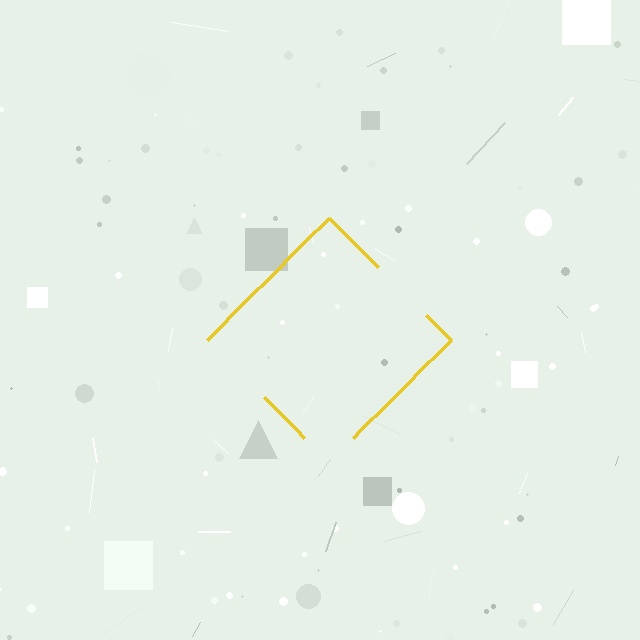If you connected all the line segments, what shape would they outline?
They would outline a diamond.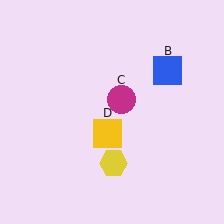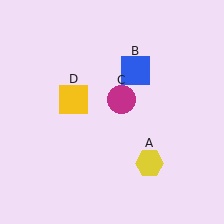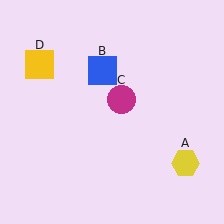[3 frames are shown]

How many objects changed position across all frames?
3 objects changed position: yellow hexagon (object A), blue square (object B), yellow square (object D).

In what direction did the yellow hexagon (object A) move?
The yellow hexagon (object A) moved right.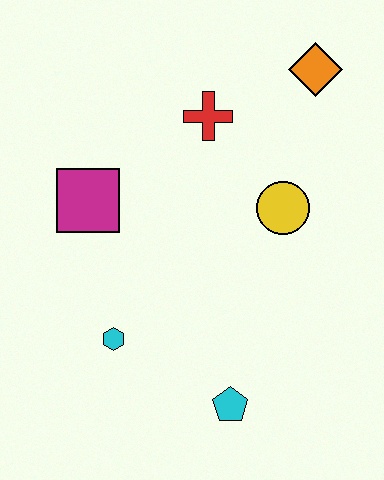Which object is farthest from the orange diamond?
The cyan pentagon is farthest from the orange diamond.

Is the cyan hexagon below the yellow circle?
Yes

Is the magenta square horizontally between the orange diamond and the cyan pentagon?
No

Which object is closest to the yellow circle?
The red cross is closest to the yellow circle.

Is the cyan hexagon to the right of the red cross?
No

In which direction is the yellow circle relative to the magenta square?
The yellow circle is to the right of the magenta square.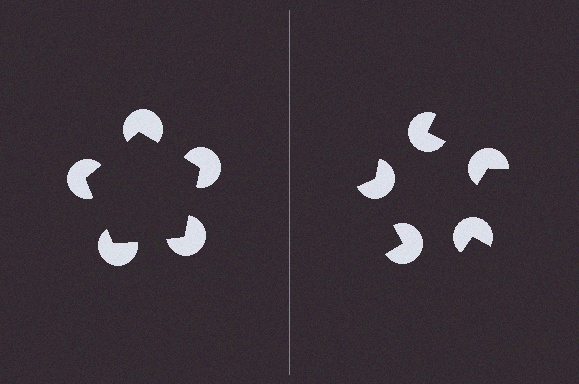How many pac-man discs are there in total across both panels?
10 — 5 on each side.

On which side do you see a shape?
An illusory pentagon appears on the left side. On the right side the wedge cuts are rotated, so no coherent shape forms.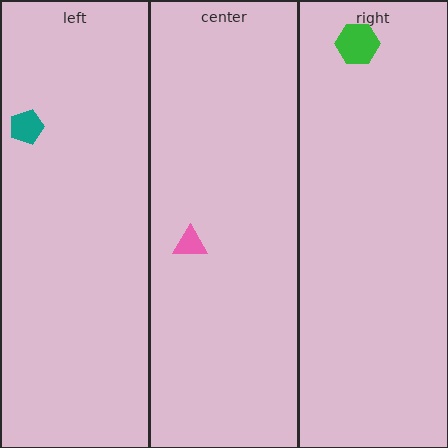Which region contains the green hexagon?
The right region.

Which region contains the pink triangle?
The center region.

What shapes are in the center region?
The pink triangle.